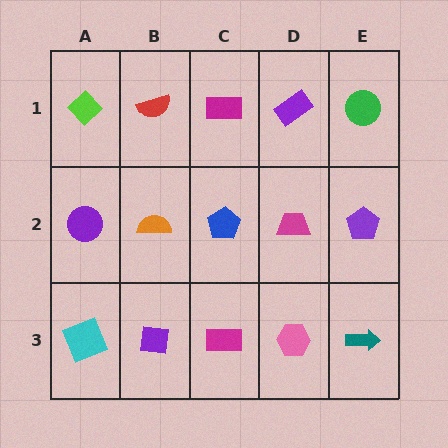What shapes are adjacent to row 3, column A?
A purple circle (row 2, column A), a purple square (row 3, column B).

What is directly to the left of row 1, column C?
A red semicircle.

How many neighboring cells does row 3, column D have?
3.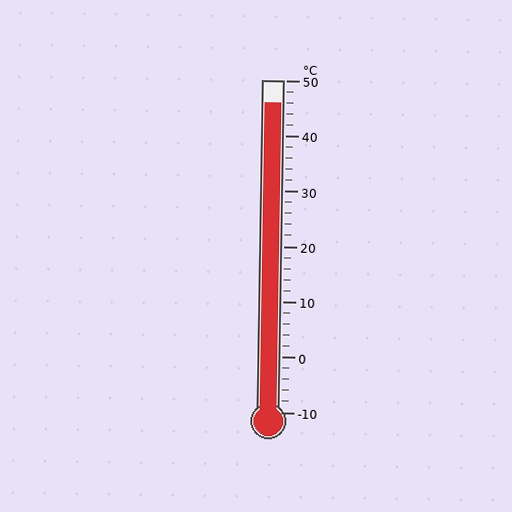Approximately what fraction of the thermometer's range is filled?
The thermometer is filled to approximately 95% of its range.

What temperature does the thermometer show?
The thermometer shows approximately 46°C.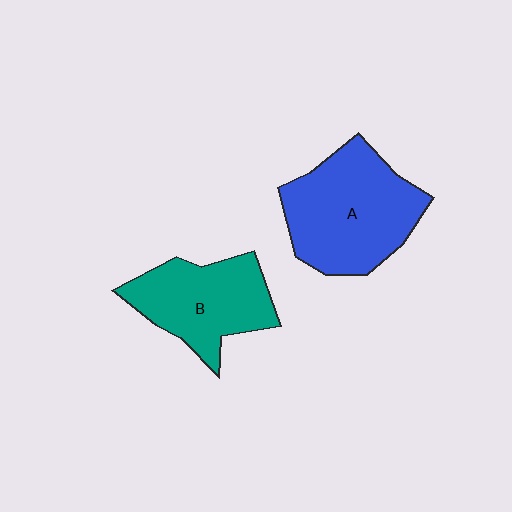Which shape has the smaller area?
Shape B (teal).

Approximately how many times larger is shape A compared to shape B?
Approximately 1.3 times.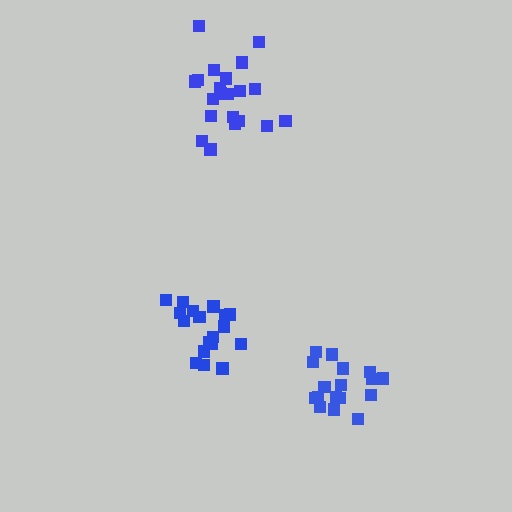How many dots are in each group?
Group 1: 18 dots, Group 2: 17 dots, Group 3: 21 dots (56 total).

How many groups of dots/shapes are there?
There are 3 groups.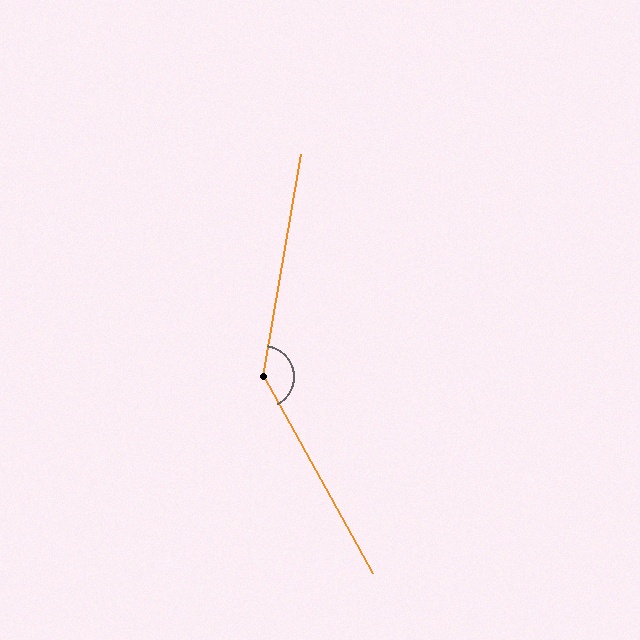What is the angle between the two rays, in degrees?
Approximately 141 degrees.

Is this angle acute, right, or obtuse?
It is obtuse.